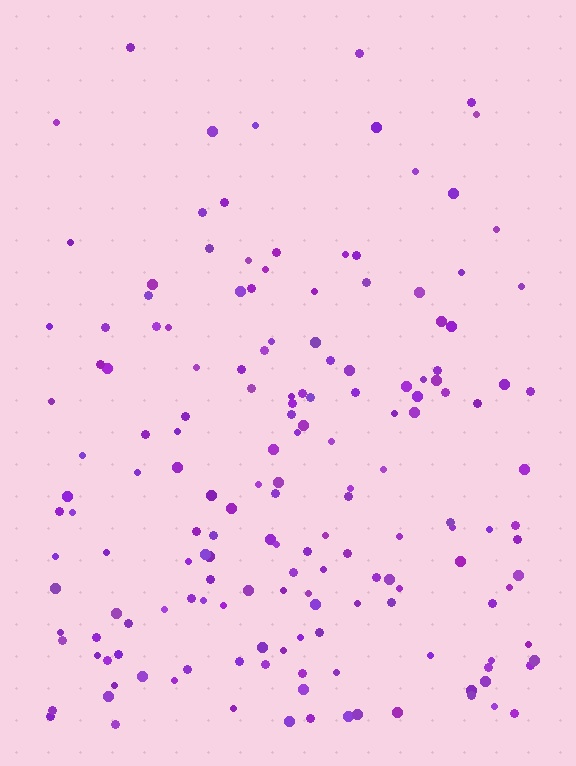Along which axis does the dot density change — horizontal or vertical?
Vertical.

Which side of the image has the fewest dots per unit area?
The top.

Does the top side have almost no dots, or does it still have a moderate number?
Still a moderate number, just noticeably fewer than the bottom.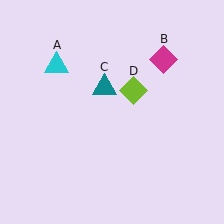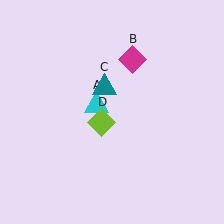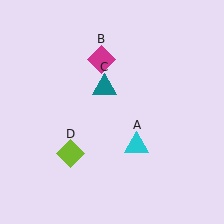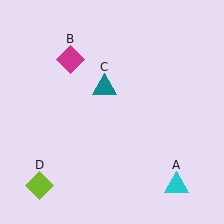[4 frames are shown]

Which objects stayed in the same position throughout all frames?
Teal triangle (object C) remained stationary.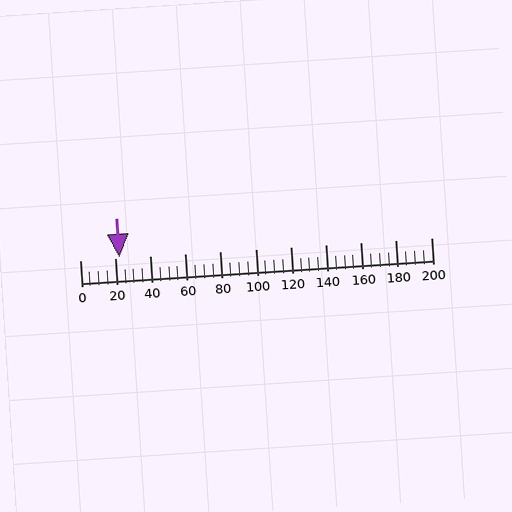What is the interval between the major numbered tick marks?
The major tick marks are spaced 20 units apart.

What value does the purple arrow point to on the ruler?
The purple arrow points to approximately 23.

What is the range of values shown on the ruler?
The ruler shows values from 0 to 200.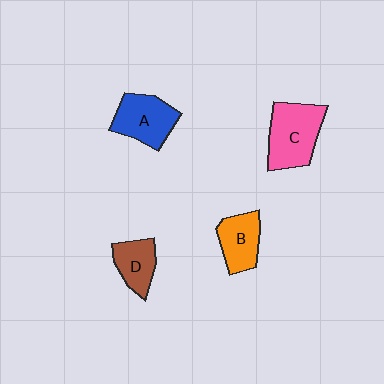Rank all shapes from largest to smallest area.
From largest to smallest: C (pink), A (blue), B (orange), D (brown).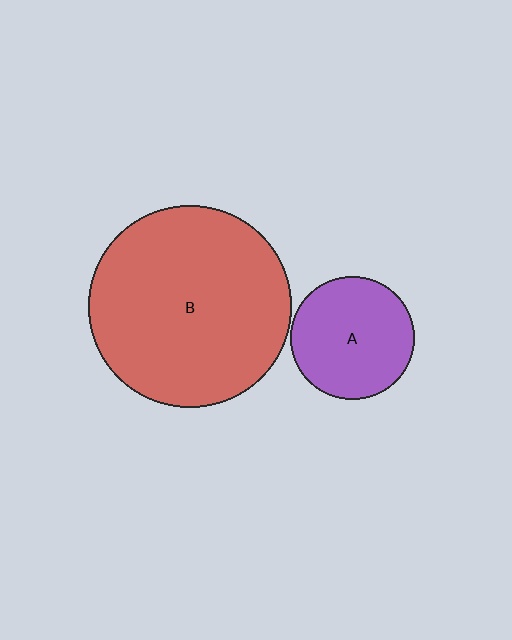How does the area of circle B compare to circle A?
Approximately 2.7 times.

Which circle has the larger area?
Circle B (red).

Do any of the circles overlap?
No, none of the circles overlap.